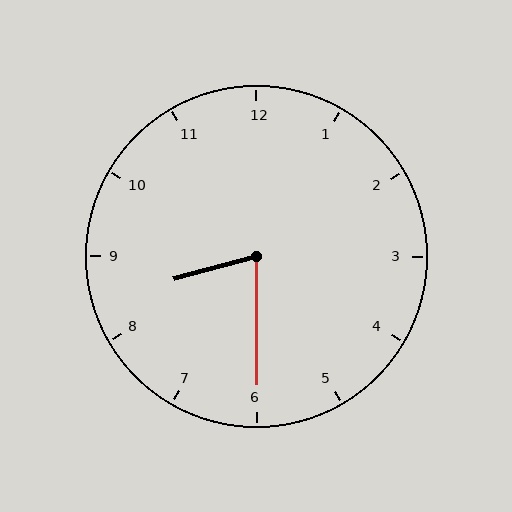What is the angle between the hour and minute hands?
Approximately 75 degrees.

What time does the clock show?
8:30.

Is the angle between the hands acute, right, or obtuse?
It is acute.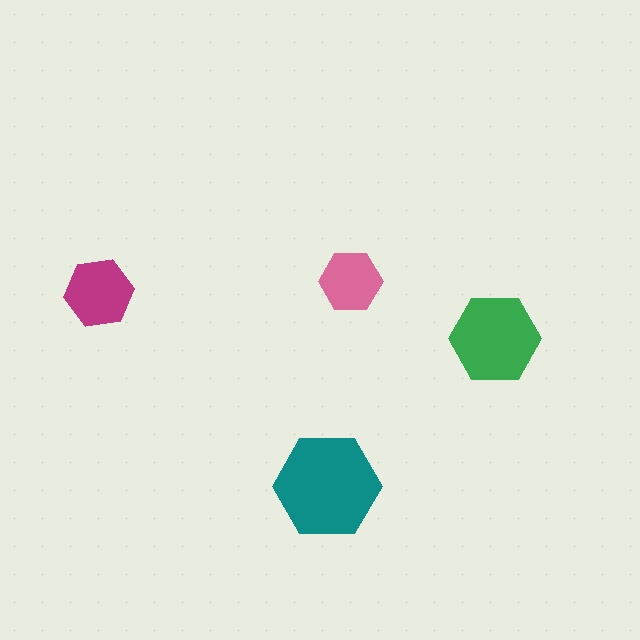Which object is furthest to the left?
The magenta hexagon is leftmost.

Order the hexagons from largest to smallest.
the teal one, the green one, the magenta one, the pink one.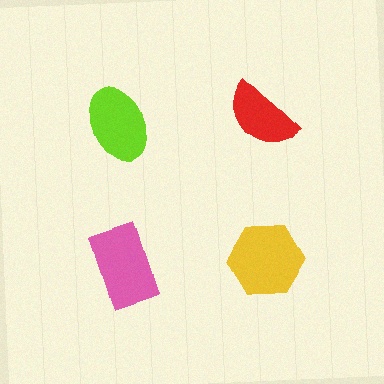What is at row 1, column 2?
A red semicircle.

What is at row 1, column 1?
A lime ellipse.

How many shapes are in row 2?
2 shapes.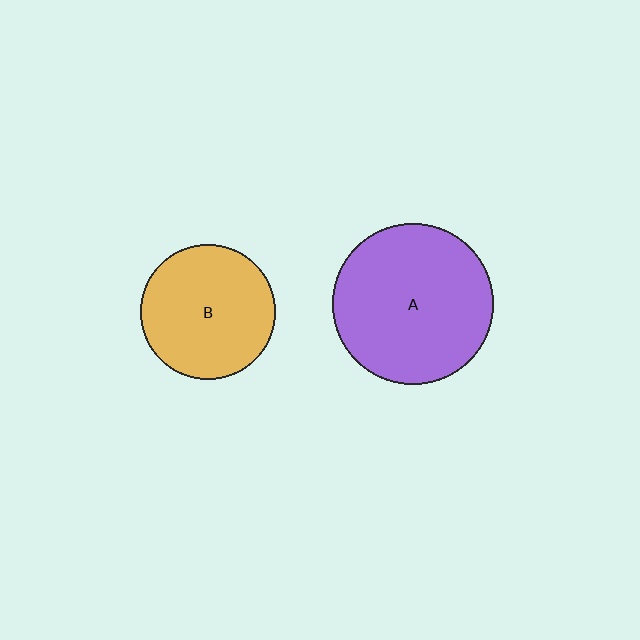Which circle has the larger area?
Circle A (purple).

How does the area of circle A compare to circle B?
Approximately 1.4 times.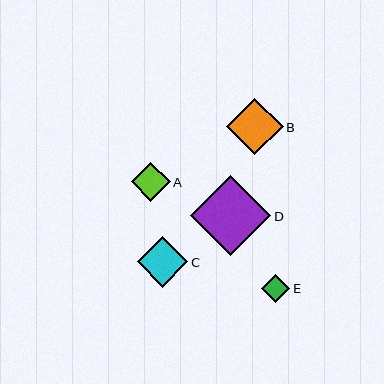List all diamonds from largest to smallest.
From largest to smallest: D, B, C, A, E.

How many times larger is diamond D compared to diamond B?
Diamond D is approximately 1.4 times the size of diamond B.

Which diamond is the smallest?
Diamond E is the smallest with a size of approximately 29 pixels.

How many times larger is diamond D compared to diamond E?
Diamond D is approximately 2.8 times the size of diamond E.